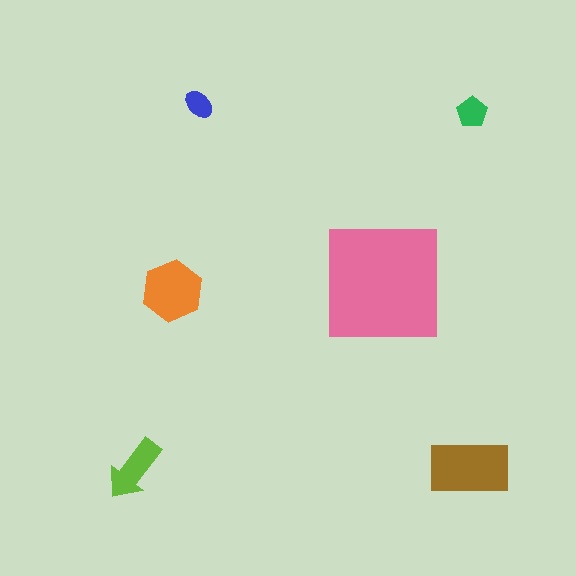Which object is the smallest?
The blue ellipse.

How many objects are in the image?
There are 6 objects in the image.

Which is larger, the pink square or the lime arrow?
The pink square.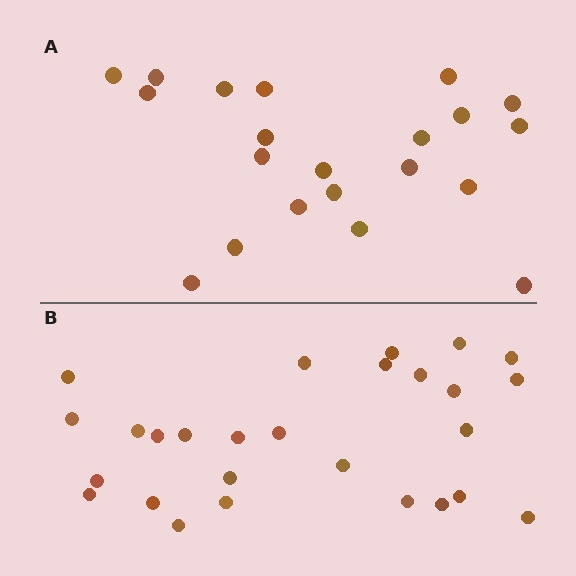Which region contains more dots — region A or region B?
Region B (the bottom region) has more dots.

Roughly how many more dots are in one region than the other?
Region B has about 6 more dots than region A.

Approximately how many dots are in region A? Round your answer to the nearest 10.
About 20 dots. (The exact count is 21, which rounds to 20.)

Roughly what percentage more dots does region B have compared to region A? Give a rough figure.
About 30% more.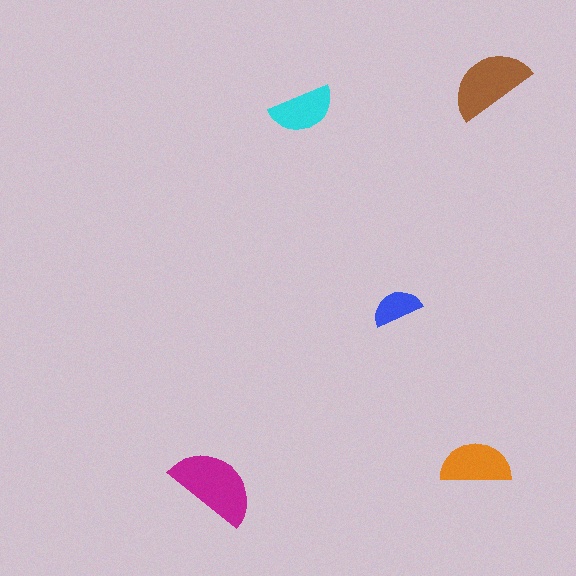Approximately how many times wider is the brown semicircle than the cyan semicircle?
About 1.5 times wider.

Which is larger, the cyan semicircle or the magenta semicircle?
The magenta one.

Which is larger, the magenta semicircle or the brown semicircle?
The magenta one.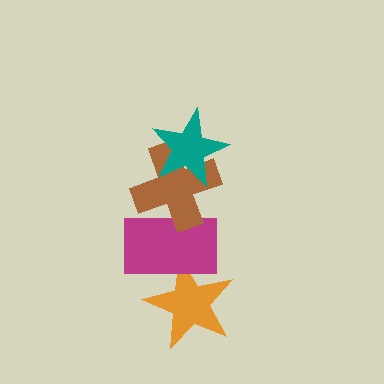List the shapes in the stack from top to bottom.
From top to bottom: the teal star, the brown cross, the magenta rectangle, the orange star.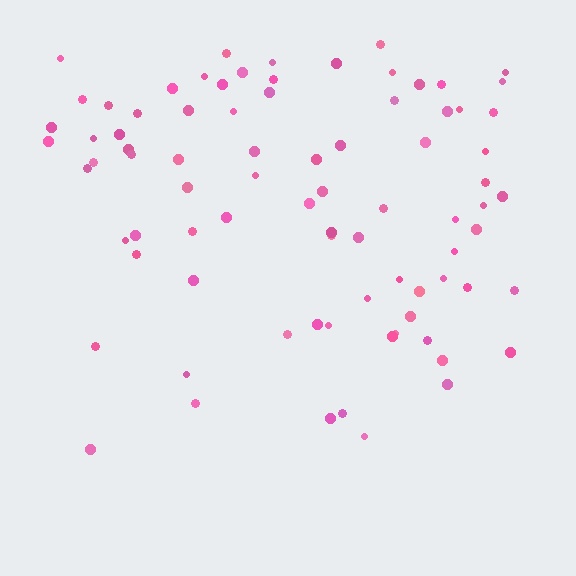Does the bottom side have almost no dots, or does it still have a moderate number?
Still a moderate number, just noticeably fewer than the top.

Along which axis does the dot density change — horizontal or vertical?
Vertical.